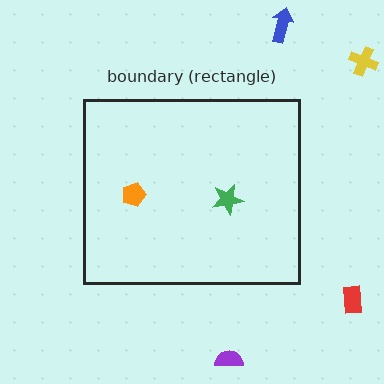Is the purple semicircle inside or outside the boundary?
Outside.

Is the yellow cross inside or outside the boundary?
Outside.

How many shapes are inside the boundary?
2 inside, 4 outside.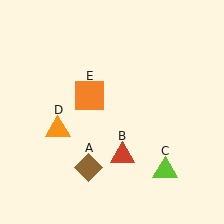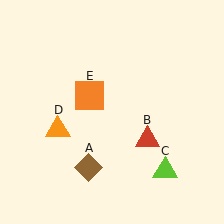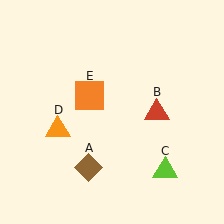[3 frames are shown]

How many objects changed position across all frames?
1 object changed position: red triangle (object B).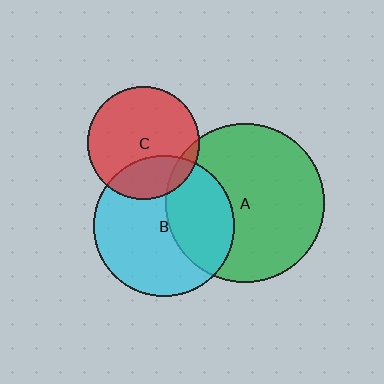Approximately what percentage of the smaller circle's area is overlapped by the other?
Approximately 25%.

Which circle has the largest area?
Circle A (green).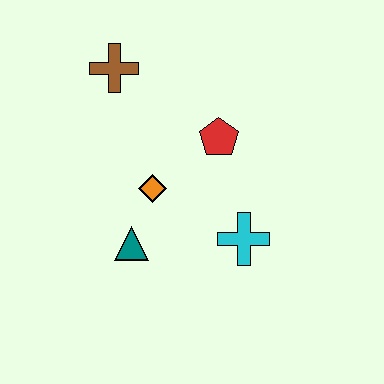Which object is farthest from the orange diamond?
The brown cross is farthest from the orange diamond.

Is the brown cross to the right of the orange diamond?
No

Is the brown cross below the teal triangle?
No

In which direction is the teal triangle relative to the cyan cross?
The teal triangle is to the left of the cyan cross.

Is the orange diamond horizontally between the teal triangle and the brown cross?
No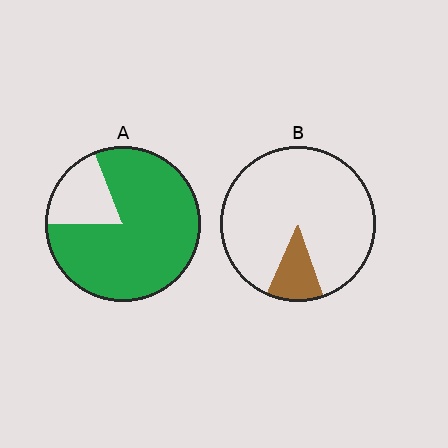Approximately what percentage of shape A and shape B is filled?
A is approximately 80% and B is approximately 10%.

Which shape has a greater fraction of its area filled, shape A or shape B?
Shape A.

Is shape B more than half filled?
No.